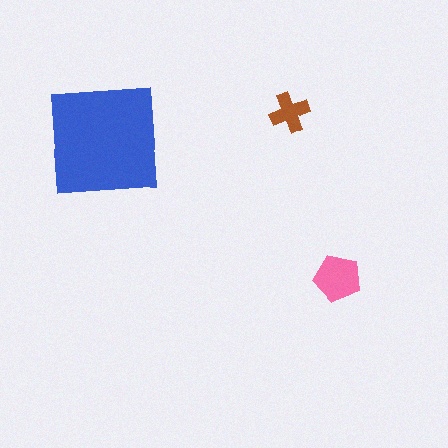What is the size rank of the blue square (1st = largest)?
1st.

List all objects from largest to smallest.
The blue square, the pink pentagon, the brown cross.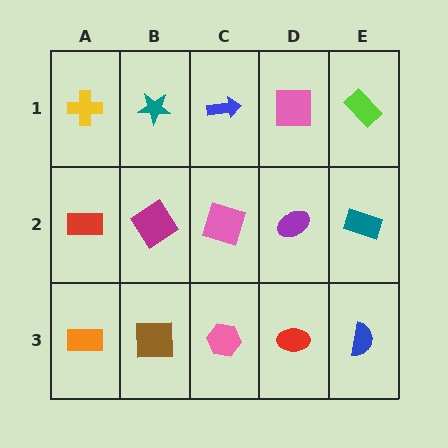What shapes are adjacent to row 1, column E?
A teal rectangle (row 2, column E), a pink square (row 1, column D).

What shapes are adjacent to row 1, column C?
A pink square (row 2, column C), a teal star (row 1, column B), a pink square (row 1, column D).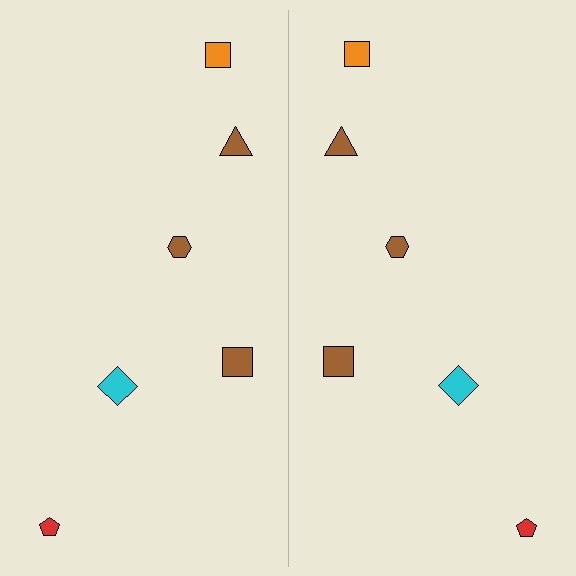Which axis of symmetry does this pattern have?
The pattern has a vertical axis of symmetry running through the center of the image.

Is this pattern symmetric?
Yes, this pattern has bilateral (reflection) symmetry.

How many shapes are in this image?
There are 12 shapes in this image.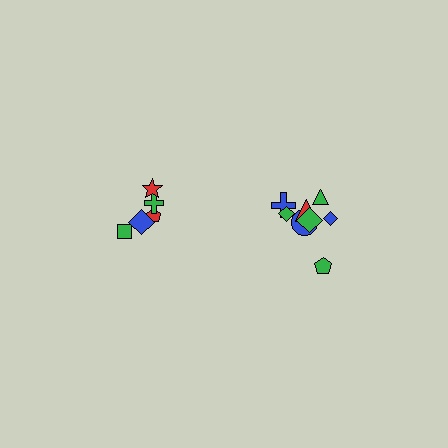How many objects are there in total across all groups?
There are 13 objects.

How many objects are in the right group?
There are 8 objects.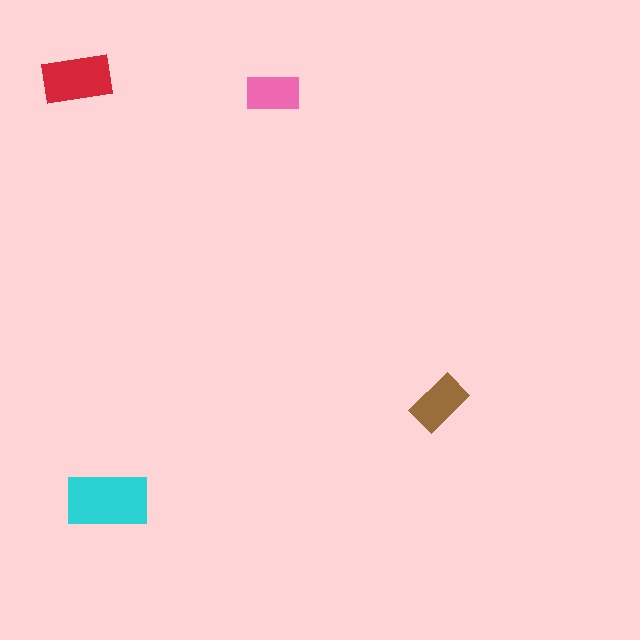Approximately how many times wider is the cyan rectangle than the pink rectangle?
About 1.5 times wider.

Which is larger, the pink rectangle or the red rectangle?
The red one.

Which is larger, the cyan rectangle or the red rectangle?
The cyan one.